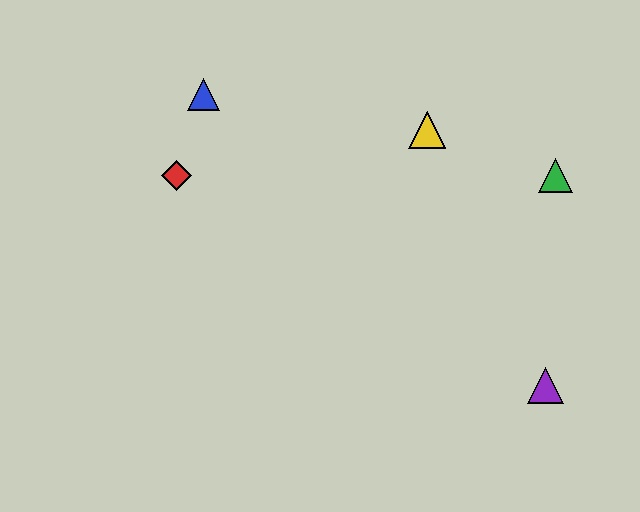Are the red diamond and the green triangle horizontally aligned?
Yes, both are at y≈176.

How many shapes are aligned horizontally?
2 shapes (the red diamond, the green triangle) are aligned horizontally.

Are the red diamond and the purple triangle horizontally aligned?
No, the red diamond is at y≈176 and the purple triangle is at y≈385.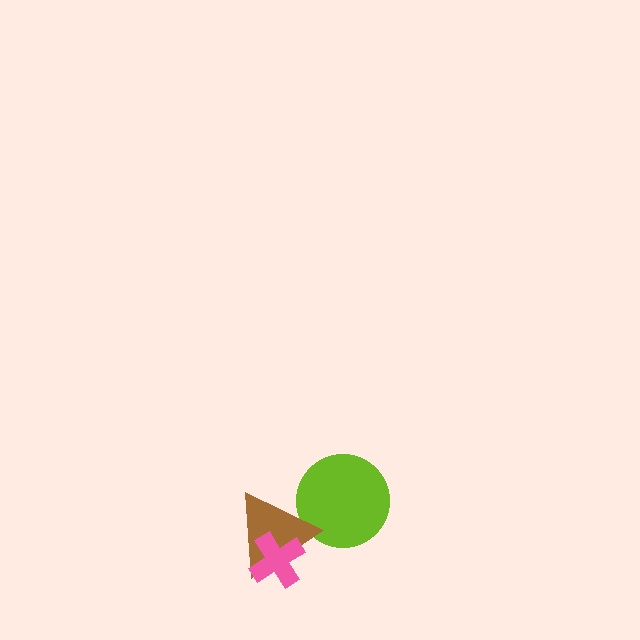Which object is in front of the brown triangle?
The pink cross is in front of the brown triangle.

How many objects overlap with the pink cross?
1 object overlaps with the pink cross.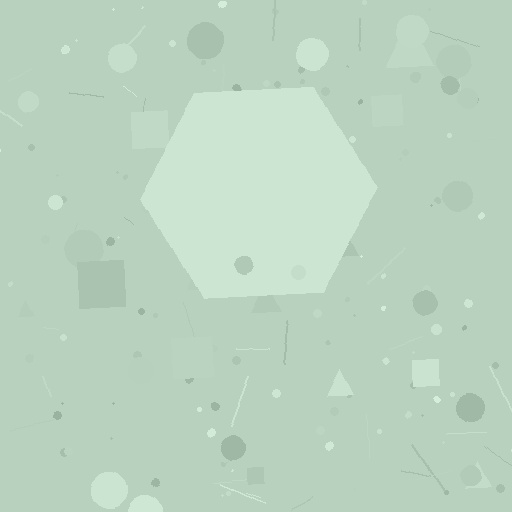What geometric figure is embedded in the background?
A hexagon is embedded in the background.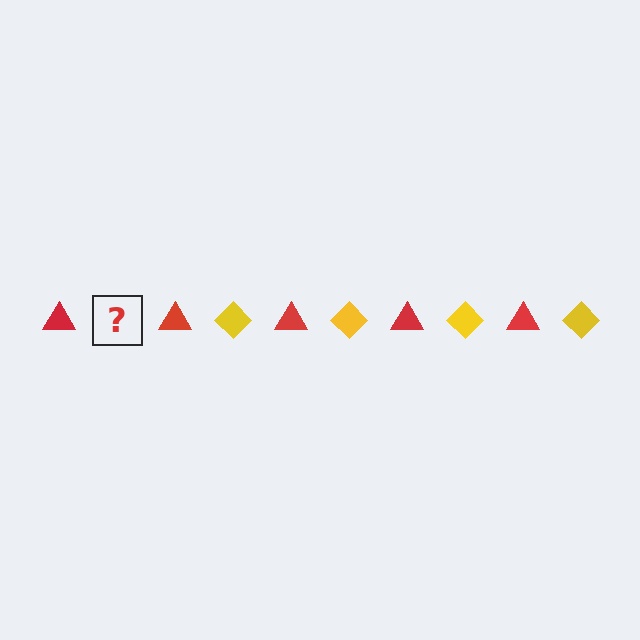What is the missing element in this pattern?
The missing element is a yellow diamond.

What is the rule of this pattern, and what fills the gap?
The rule is that the pattern alternates between red triangle and yellow diamond. The gap should be filled with a yellow diamond.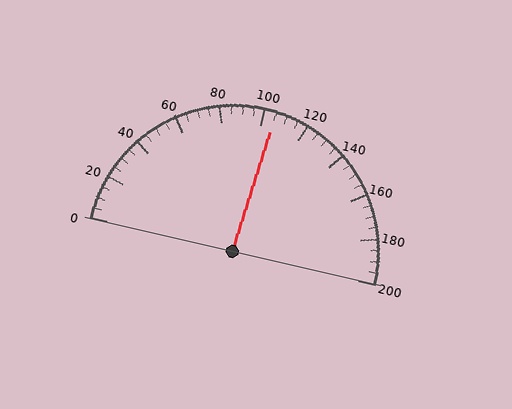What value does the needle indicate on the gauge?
The needle indicates approximately 105.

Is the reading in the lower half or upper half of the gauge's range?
The reading is in the upper half of the range (0 to 200).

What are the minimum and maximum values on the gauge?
The gauge ranges from 0 to 200.